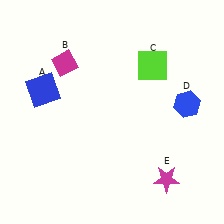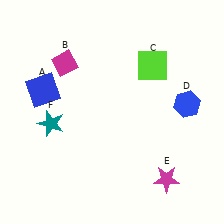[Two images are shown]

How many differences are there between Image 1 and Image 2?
There is 1 difference between the two images.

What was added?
A teal star (F) was added in Image 2.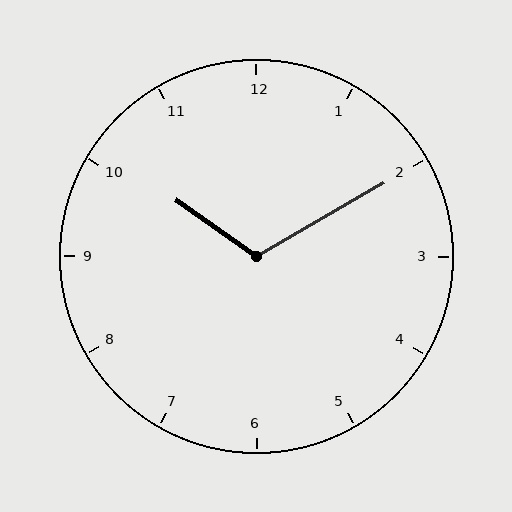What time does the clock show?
10:10.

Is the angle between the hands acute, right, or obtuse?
It is obtuse.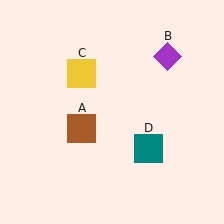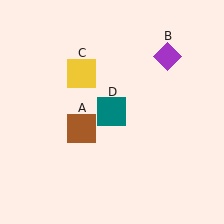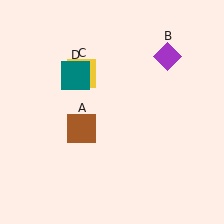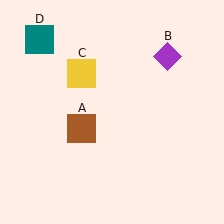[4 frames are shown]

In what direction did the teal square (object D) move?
The teal square (object D) moved up and to the left.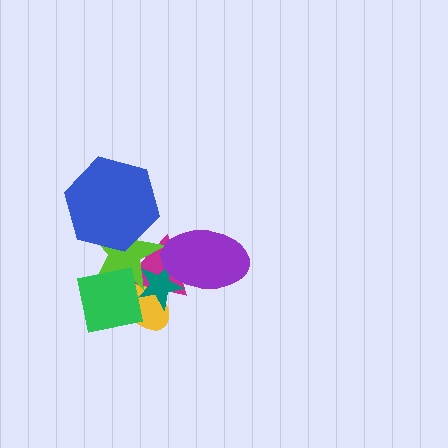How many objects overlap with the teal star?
4 objects overlap with the teal star.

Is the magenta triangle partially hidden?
Yes, it is partially covered by another shape.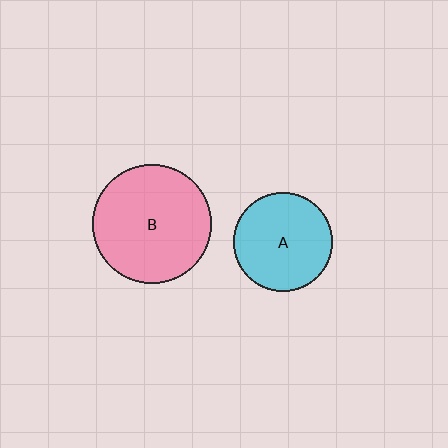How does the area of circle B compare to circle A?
Approximately 1.4 times.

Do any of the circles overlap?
No, none of the circles overlap.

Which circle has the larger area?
Circle B (pink).